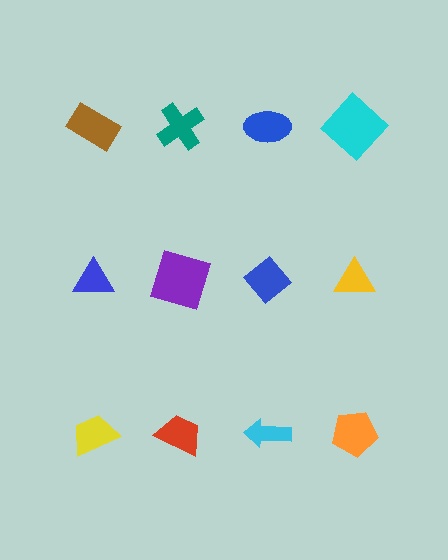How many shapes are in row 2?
4 shapes.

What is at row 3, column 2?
A red trapezoid.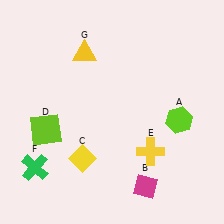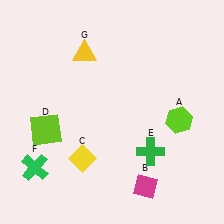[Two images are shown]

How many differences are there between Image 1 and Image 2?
There is 1 difference between the two images.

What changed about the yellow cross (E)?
In Image 1, E is yellow. In Image 2, it changed to green.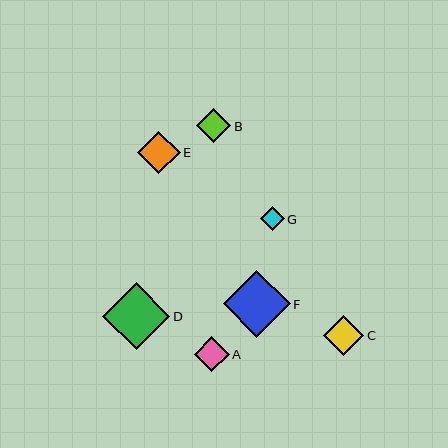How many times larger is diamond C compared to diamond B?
Diamond C is approximately 1.2 times the size of diamond B.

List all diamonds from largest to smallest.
From largest to smallest: D, F, E, C, A, B, G.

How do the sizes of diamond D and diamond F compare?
Diamond D and diamond F are approximately the same size.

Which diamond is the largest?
Diamond D is the largest with a size of approximately 67 pixels.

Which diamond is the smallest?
Diamond G is the smallest with a size of approximately 24 pixels.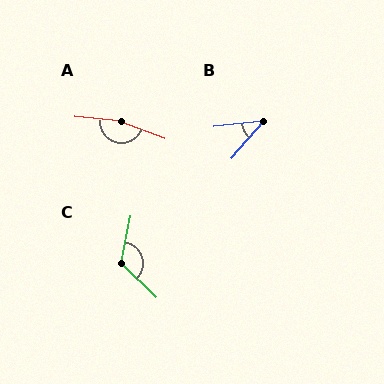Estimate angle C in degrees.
Approximately 122 degrees.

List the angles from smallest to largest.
B (43°), C (122°), A (164°).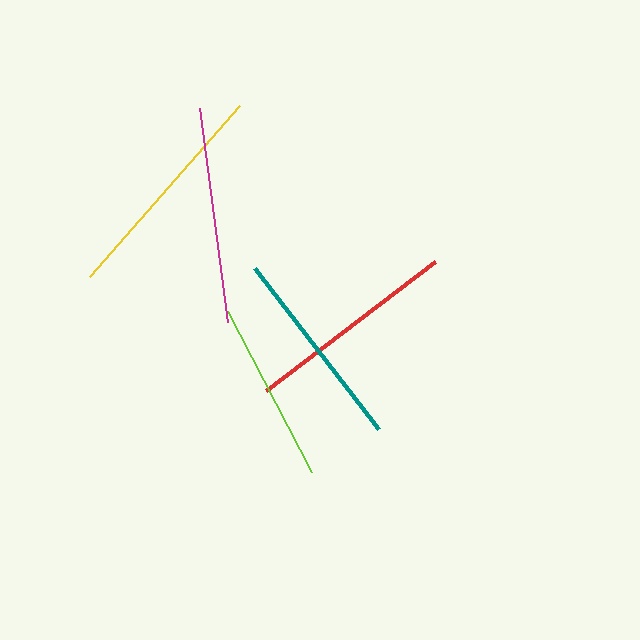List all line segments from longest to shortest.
From longest to shortest: yellow, magenta, red, teal, lime.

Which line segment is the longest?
The yellow line is the longest at approximately 227 pixels.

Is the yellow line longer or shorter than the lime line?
The yellow line is longer than the lime line.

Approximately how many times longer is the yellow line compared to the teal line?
The yellow line is approximately 1.1 times the length of the teal line.